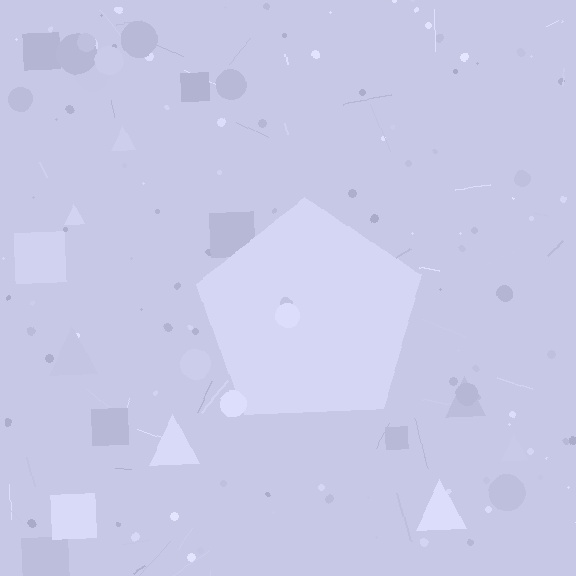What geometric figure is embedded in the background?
A pentagon is embedded in the background.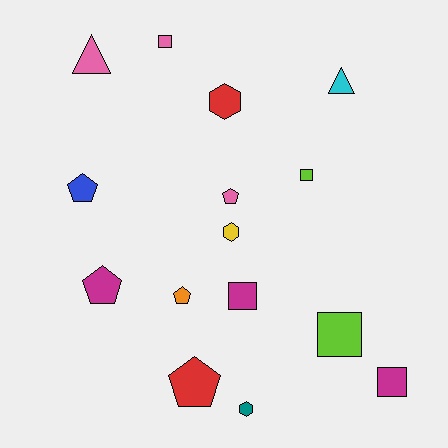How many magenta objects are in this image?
There are 3 magenta objects.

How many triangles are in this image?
There are 2 triangles.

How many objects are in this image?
There are 15 objects.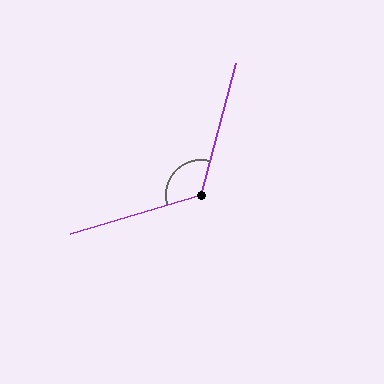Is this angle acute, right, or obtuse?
It is obtuse.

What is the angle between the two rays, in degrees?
Approximately 122 degrees.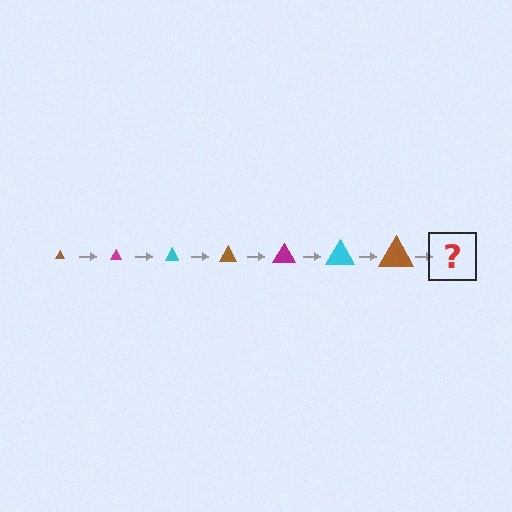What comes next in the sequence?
The next element should be a magenta triangle, larger than the previous one.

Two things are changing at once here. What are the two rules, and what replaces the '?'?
The two rules are that the triangle grows larger each step and the color cycles through brown, magenta, and cyan. The '?' should be a magenta triangle, larger than the previous one.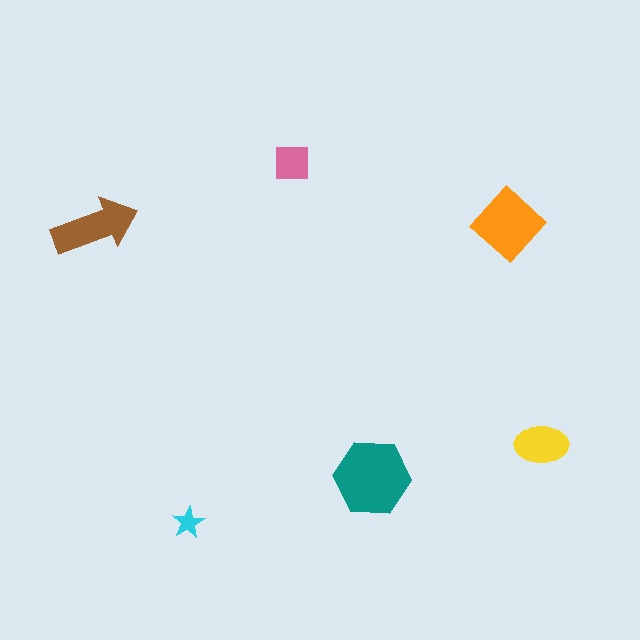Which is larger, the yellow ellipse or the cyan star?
The yellow ellipse.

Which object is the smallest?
The cyan star.